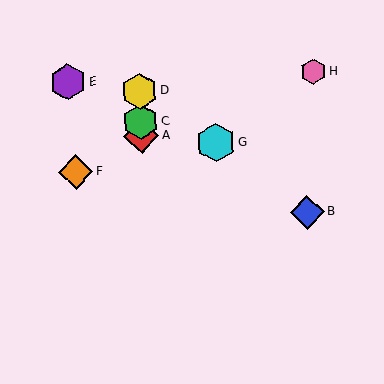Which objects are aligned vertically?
Objects A, C, D are aligned vertically.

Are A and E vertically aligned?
No, A is at x≈141 and E is at x≈68.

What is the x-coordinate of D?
Object D is at x≈139.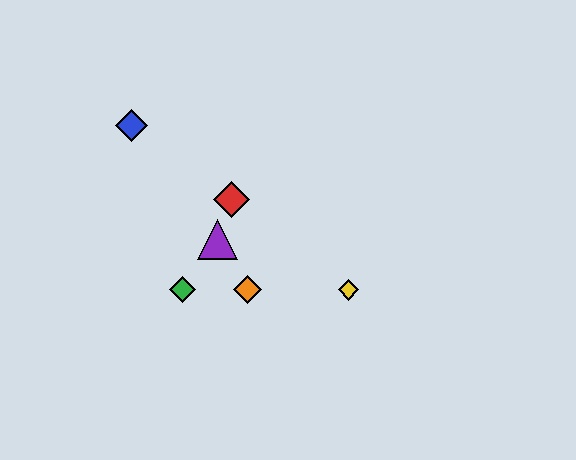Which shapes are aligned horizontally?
The green diamond, the yellow diamond, the orange diamond are aligned horizontally.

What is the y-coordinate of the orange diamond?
The orange diamond is at y≈290.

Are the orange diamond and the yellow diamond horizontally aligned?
Yes, both are at y≈290.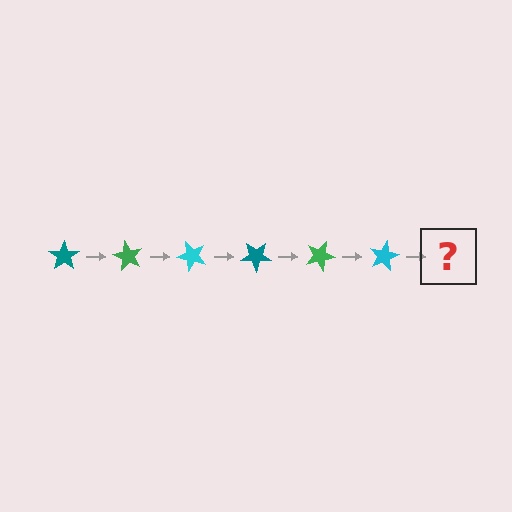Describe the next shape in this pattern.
It should be a teal star, rotated 360 degrees from the start.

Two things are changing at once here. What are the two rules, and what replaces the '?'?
The two rules are that it rotates 60 degrees each step and the color cycles through teal, green, and cyan. The '?' should be a teal star, rotated 360 degrees from the start.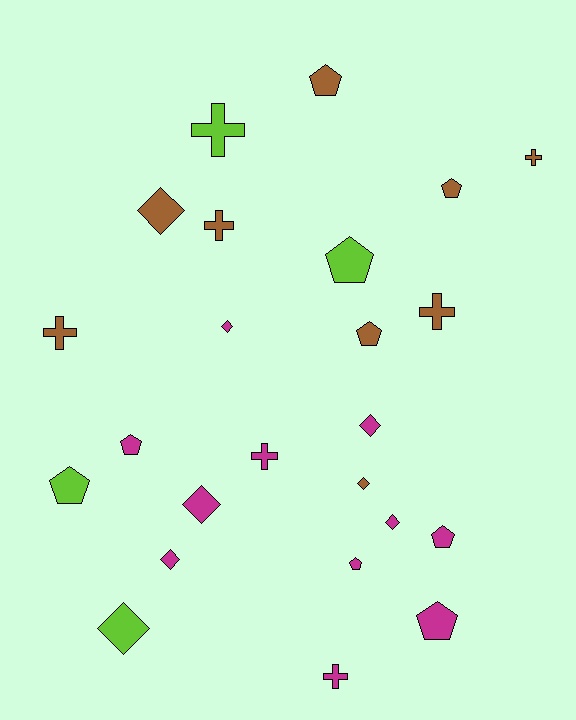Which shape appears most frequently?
Pentagon, with 9 objects.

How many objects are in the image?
There are 24 objects.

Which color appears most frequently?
Magenta, with 11 objects.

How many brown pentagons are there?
There are 3 brown pentagons.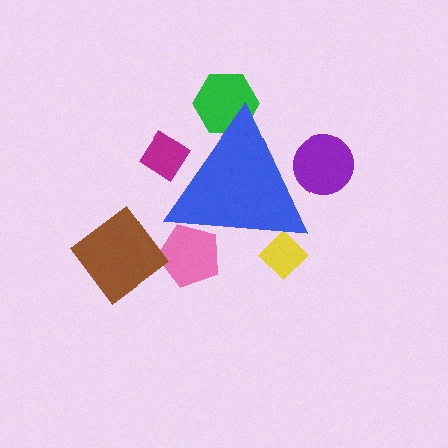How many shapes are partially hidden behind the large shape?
5 shapes are partially hidden.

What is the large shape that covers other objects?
A blue triangle.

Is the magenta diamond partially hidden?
Yes, the magenta diamond is partially hidden behind the blue triangle.